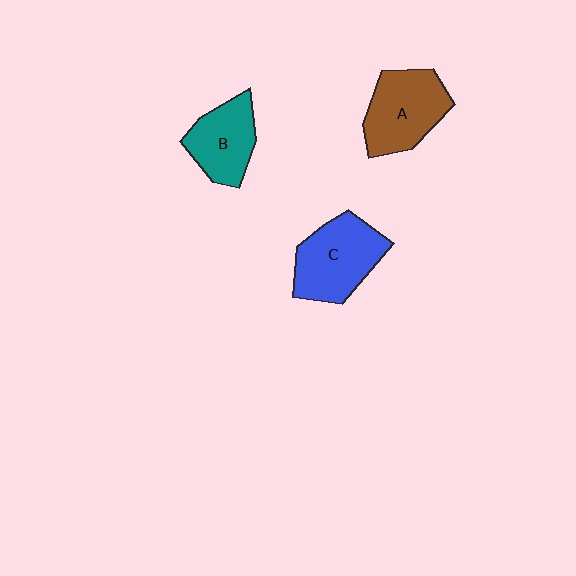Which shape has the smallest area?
Shape B (teal).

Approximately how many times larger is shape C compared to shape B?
Approximately 1.3 times.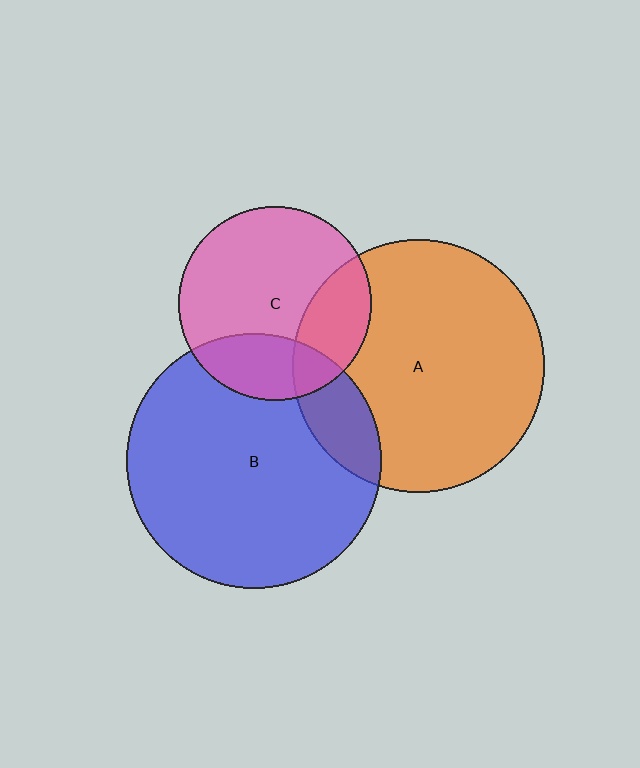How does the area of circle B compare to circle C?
Approximately 1.7 times.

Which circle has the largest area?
Circle B (blue).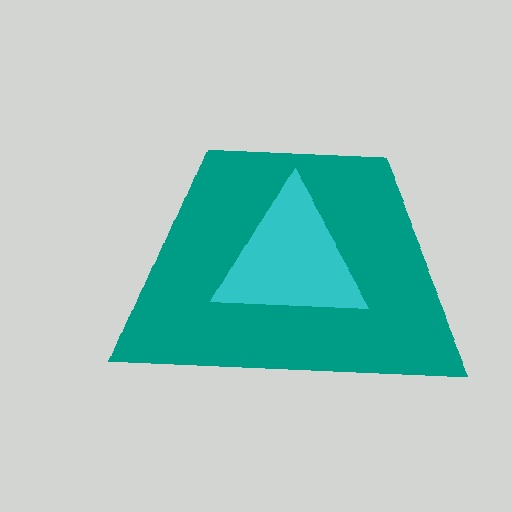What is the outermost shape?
The teal trapezoid.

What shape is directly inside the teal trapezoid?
The cyan triangle.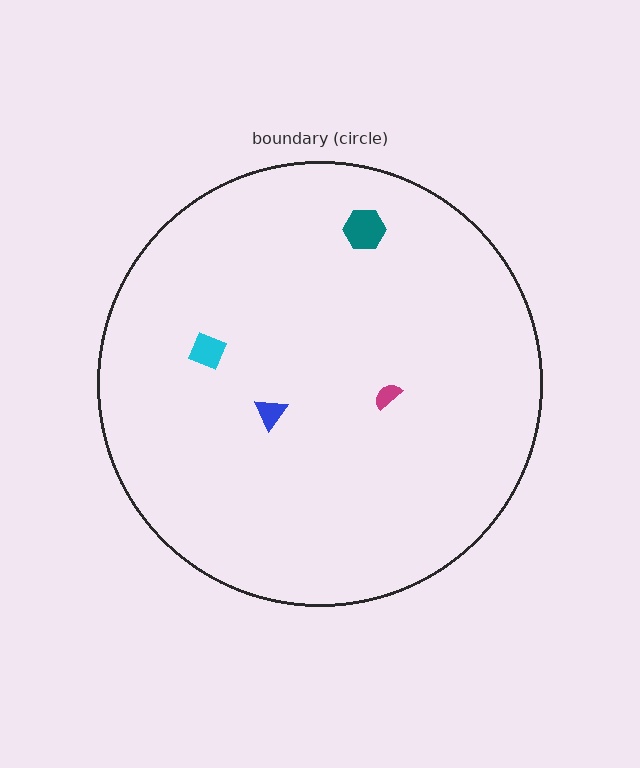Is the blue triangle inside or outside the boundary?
Inside.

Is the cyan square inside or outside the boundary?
Inside.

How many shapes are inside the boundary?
4 inside, 0 outside.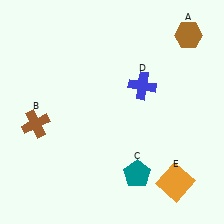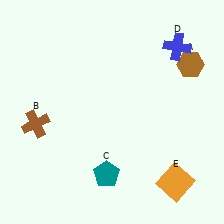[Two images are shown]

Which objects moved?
The objects that moved are: the brown hexagon (A), the teal pentagon (C), the blue cross (D).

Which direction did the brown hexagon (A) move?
The brown hexagon (A) moved down.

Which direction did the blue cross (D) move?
The blue cross (D) moved up.